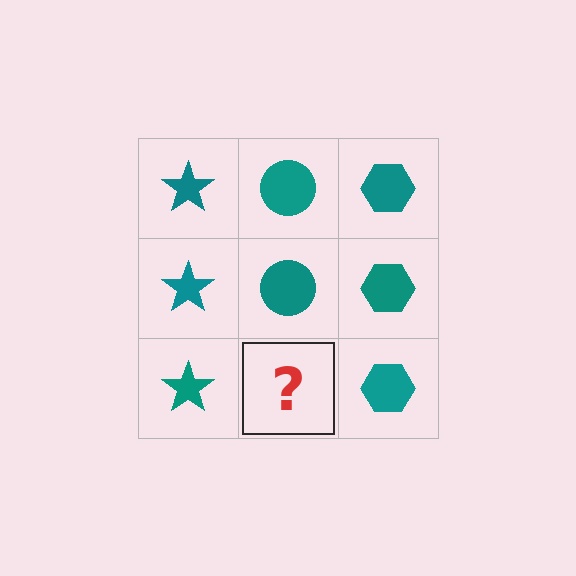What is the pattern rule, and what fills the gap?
The rule is that each column has a consistent shape. The gap should be filled with a teal circle.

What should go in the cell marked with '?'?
The missing cell should contain a teal circle.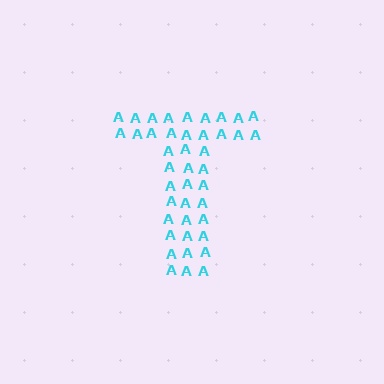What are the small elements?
The small elements are letter A's.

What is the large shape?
The large shape is the letter T.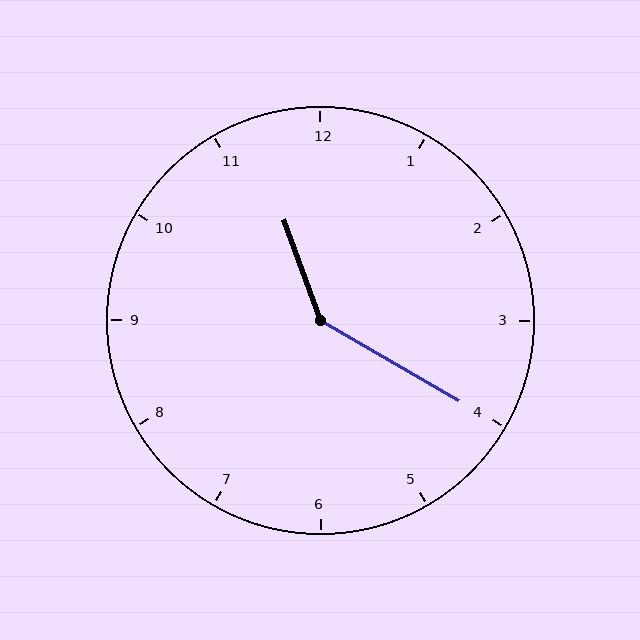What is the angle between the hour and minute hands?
Approximately 140 degrees.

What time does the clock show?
11:20.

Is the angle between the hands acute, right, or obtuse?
It is obtuse.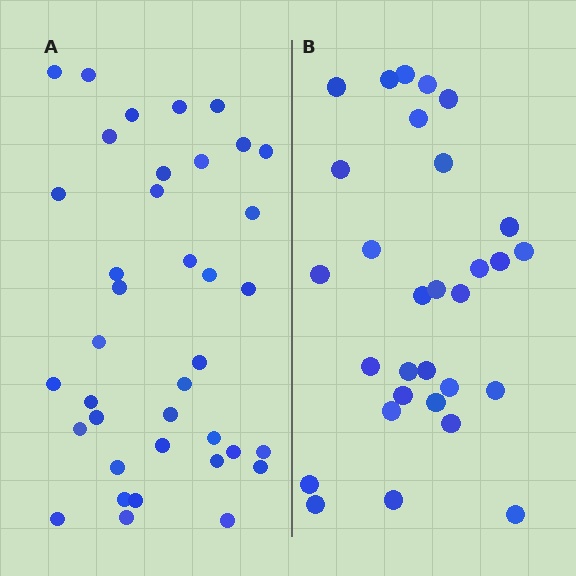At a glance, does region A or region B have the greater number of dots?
Region A (the left region) has more dots.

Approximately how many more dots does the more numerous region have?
Region A has roughly 8 or so more dots than region B.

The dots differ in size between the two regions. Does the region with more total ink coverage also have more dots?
No. Region B has more total ink coverage because its dots are larger, but region A actually contains more individual dots. Total area can be misleading — the number of items is what matters here.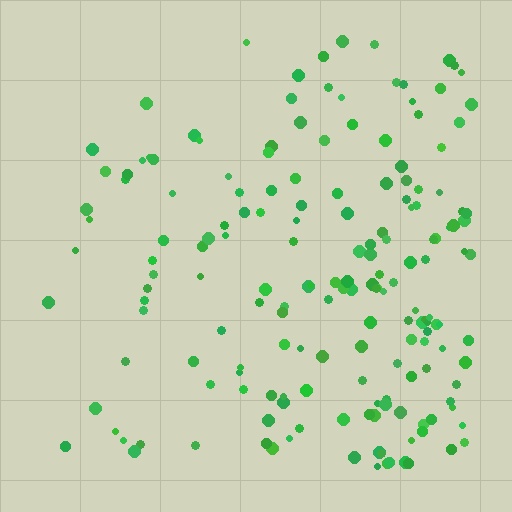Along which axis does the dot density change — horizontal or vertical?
Horizontal.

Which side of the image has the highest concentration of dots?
The right.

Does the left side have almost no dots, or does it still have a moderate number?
Still a moderate number, just noticeably fewer than the right.